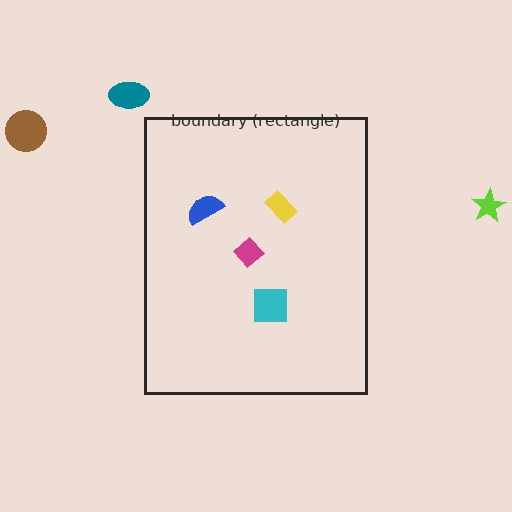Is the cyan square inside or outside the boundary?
Inside.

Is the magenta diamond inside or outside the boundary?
Inside.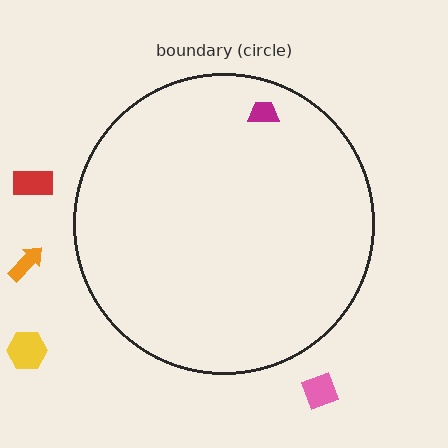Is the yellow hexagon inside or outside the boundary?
Outside.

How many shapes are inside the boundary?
1 inside, 4 outside.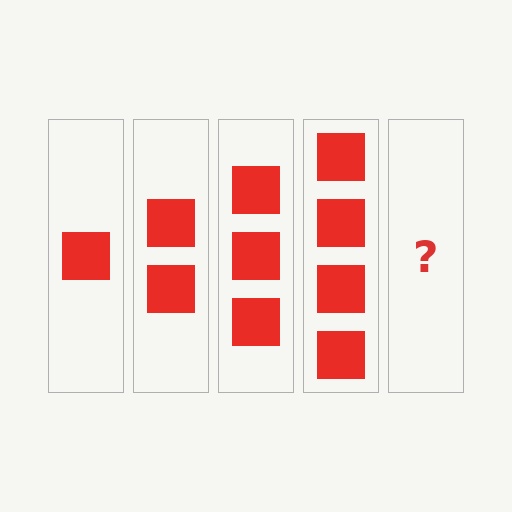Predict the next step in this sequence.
The next step is 5 squares.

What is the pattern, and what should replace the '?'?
The pattern is that each step adds one more square. The '?' should be 5 squares.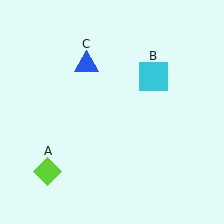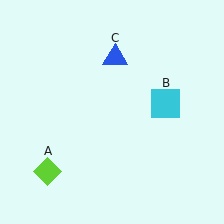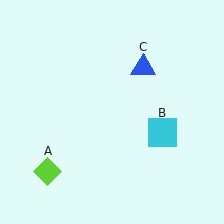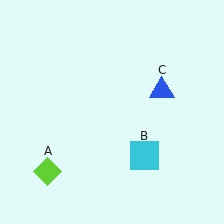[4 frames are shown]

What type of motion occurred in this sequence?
The cyan square (object B), blue triangle (object C) rotated clockwise around the center of the scene.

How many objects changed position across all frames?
2 objects changed position: cyan square (object B), blue triangle (object C).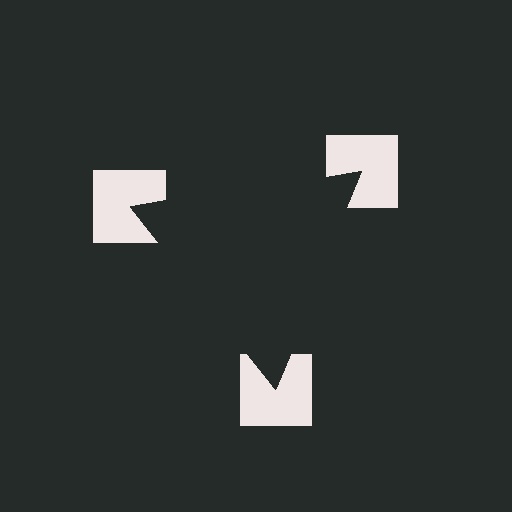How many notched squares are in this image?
There are 3 — one at each vertex of the illusory triangle.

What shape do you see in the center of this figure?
An illusory triangle — its edges are inferred from the aligned wedge cuts in the notched squares, not physically drawn.